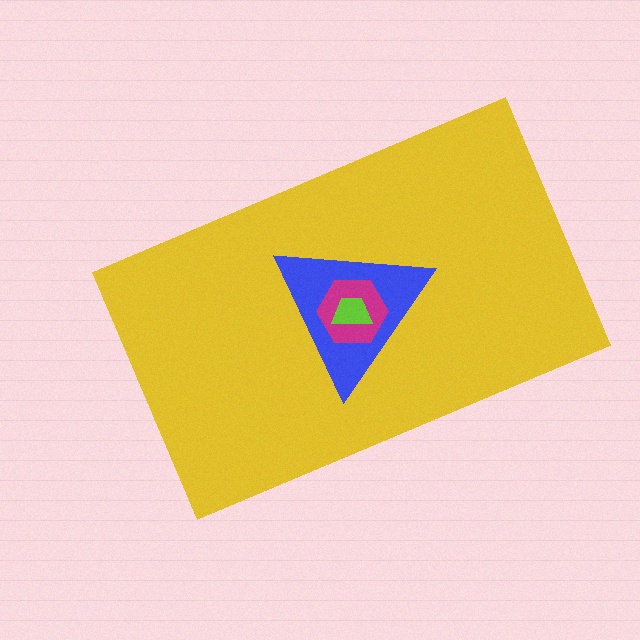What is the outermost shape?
The yellow rectangle.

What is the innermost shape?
The lime trapezoid.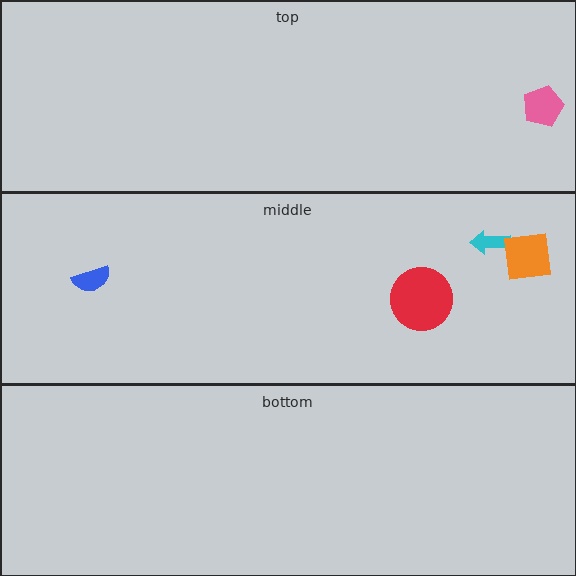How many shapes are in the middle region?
4.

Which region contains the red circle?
The middle region.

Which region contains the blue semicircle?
The middle region.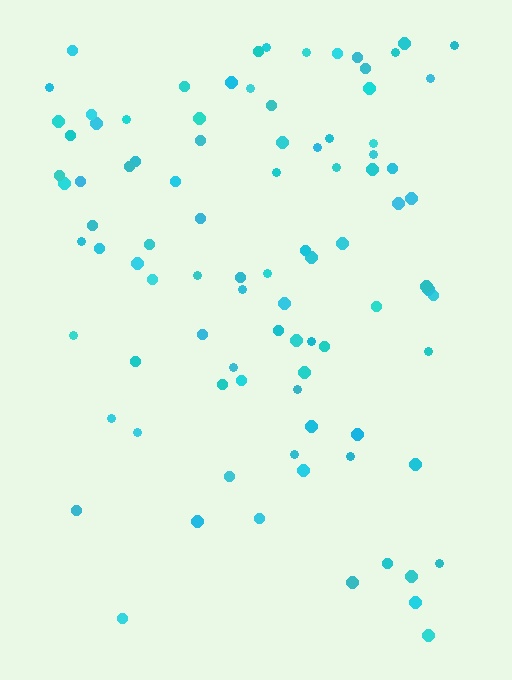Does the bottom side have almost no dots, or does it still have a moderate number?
Still a moderate number, just noticeably fewer than the top.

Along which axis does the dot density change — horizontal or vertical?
Vertical.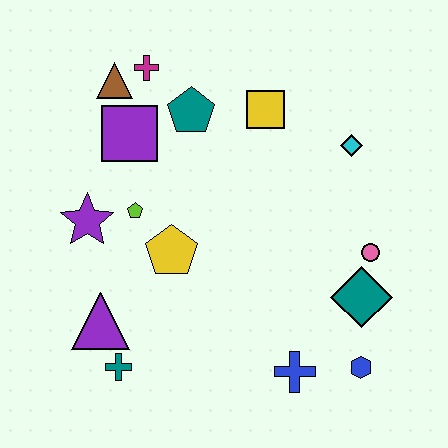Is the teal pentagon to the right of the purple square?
Yes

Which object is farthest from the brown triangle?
The blue hexagon is farthest from the brown triangle.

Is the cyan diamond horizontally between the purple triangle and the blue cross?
No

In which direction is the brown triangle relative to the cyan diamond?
The brown triangle is to the left of the cyan diamond.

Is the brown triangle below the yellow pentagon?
No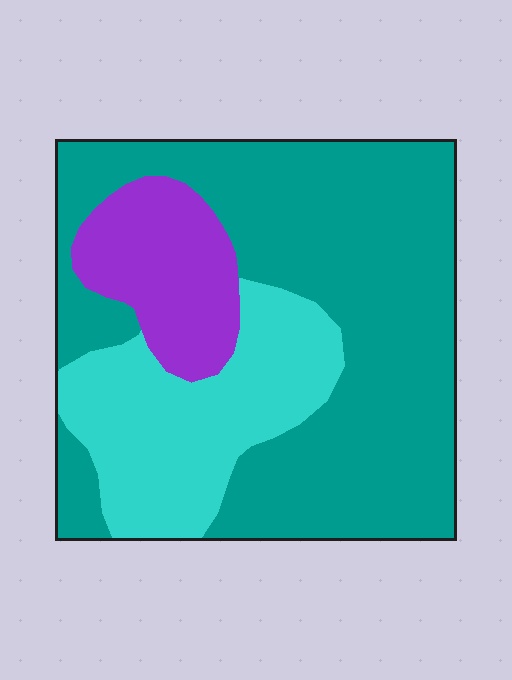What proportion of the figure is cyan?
Cyan takes up less than a quarter of the figure.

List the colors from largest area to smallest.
From largest to smallest: teal, cyan, purple.